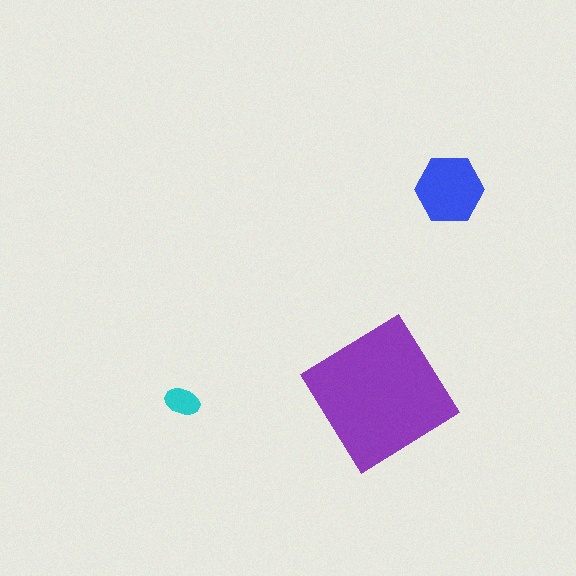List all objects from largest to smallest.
The purple diamond, the blue hexagon, the cyan ellipse.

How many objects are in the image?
There are 3 objects in the image.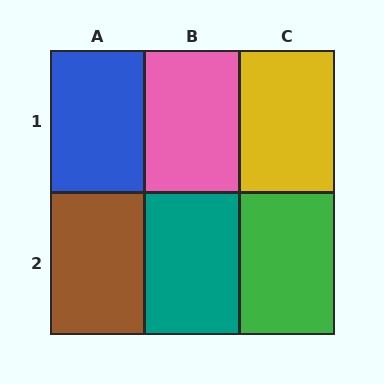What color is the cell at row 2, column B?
Teal.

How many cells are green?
1 cell is green.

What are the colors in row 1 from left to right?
Blue, pink, yellow.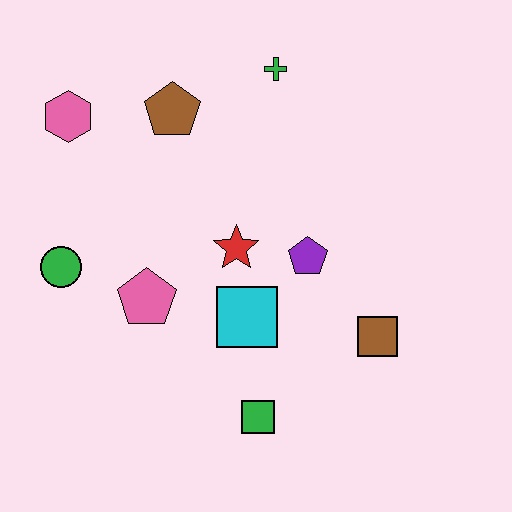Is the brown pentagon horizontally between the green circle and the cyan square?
Yes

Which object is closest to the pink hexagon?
The brown pentagon is closest to the pink hexagon.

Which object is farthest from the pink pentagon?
The green cross is farthest from the pink pentagon.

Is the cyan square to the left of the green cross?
Yes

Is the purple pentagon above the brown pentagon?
No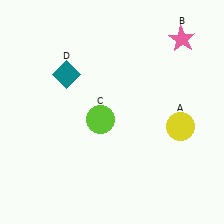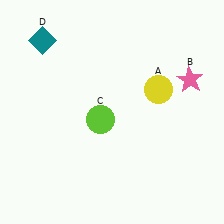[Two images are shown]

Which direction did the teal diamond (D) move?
The teal diamond (D) moved up.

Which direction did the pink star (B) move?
The pink star (B) moved down.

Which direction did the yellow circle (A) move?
The yellow circle (A) moved up.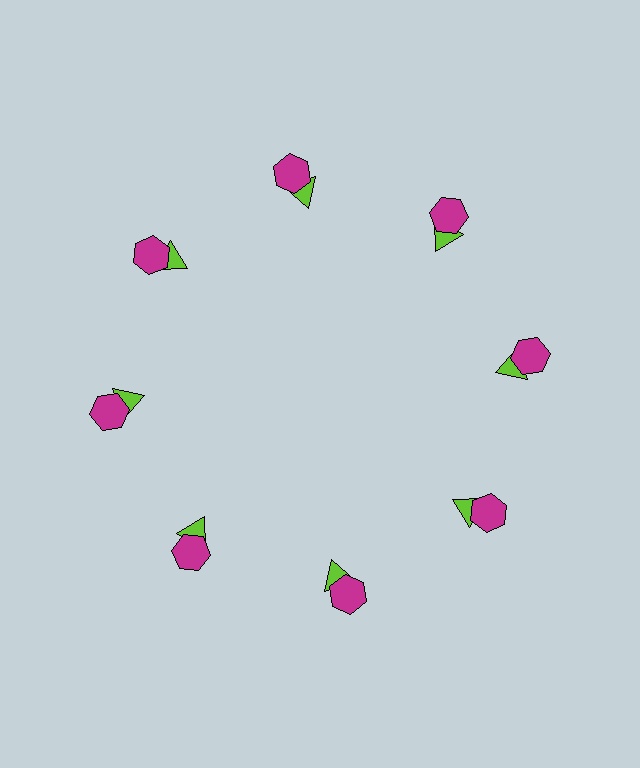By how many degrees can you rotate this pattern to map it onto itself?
The pattern maps onto itself every 45 degrees of rotation.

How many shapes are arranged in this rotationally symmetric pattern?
There are 16 shapes, arranged in 8 groups of 2.